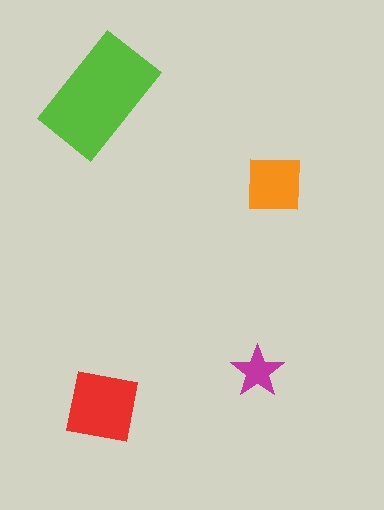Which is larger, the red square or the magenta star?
The red square.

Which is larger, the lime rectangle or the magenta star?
The lime rectangle.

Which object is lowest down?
The red square is bottommost.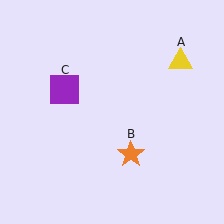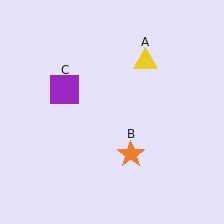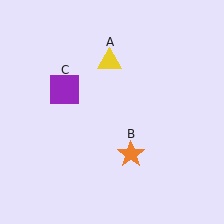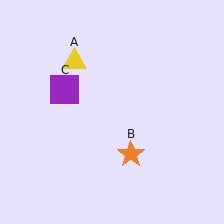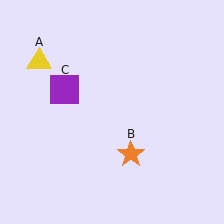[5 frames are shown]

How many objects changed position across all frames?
1 object changed position: yellow triangle (object A).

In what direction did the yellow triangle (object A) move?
The yellow triangle (object A) moved left.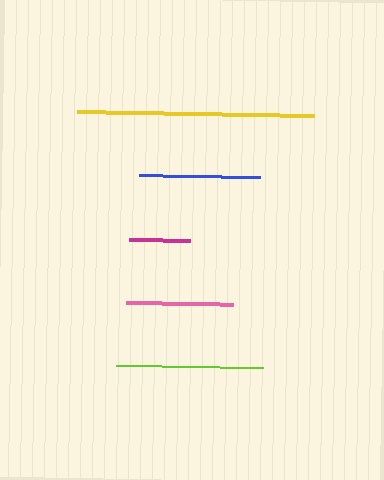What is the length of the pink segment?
The pink segment is approximately 107 pixels long.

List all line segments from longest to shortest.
From longest to shortest: yellow, lime, blue, pink, magenta.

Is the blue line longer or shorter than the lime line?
The lime line is longer than the blue line.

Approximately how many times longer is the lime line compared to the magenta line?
The lime line is approximately 2.4 times the length of the magenta line.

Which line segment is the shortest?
The magenta line is the shortest at approximately 61 pixels.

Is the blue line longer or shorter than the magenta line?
The blue line is longer than the magenta line.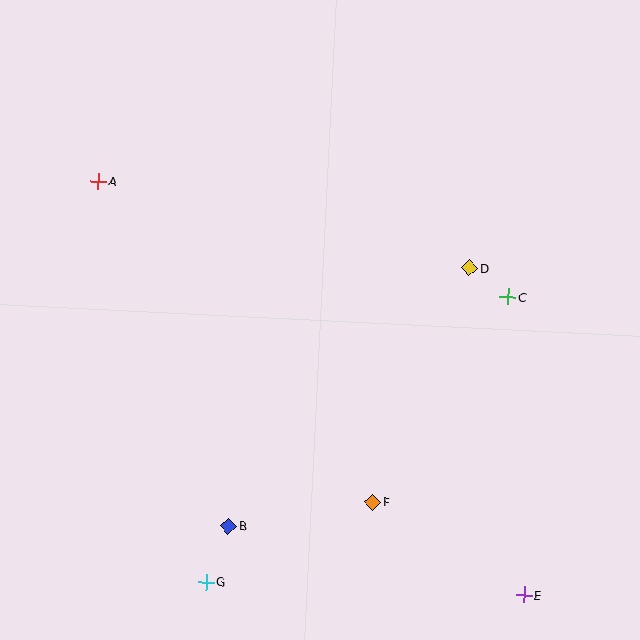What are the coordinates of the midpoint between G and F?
The midpoint between G and F is at (289, 542).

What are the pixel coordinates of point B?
Point B is at (228, 526).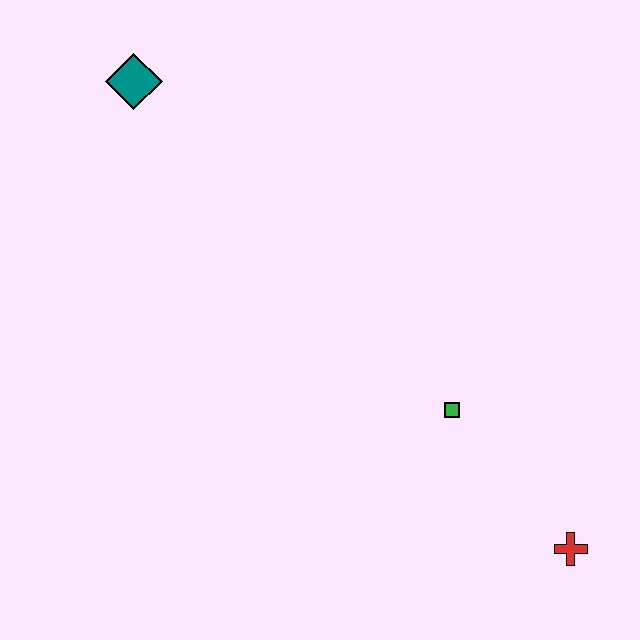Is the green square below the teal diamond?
Yes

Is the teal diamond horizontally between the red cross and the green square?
No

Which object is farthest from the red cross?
The teal diamond is farthest from the red cross.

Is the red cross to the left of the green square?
No